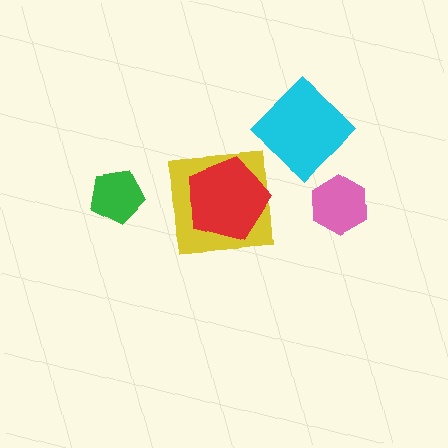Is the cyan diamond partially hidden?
No, no other shape covers it.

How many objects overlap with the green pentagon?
0 objects overlap with the green pentagon.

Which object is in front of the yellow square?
The red pentagon is in front of the yellow square.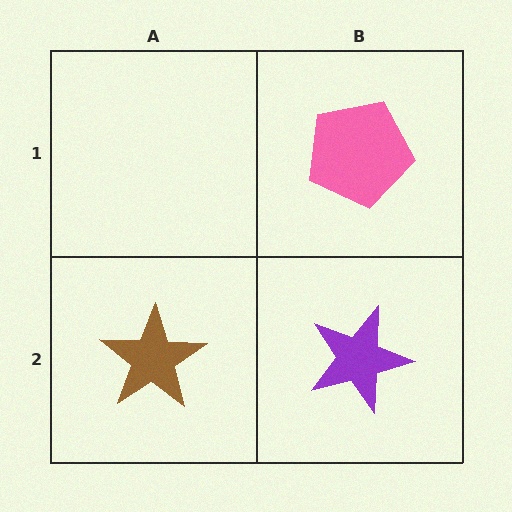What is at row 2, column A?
A brown star.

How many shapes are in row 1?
1 shape.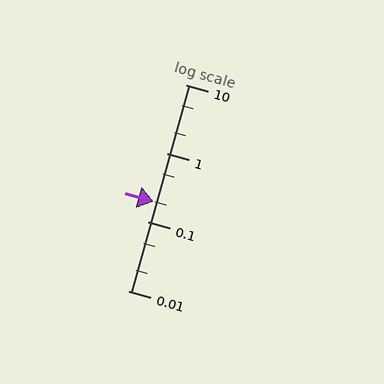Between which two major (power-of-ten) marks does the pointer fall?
The pointer is between 0.1 and 1.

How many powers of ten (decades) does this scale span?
The scale spans 3 decades, from 0.01 to 10.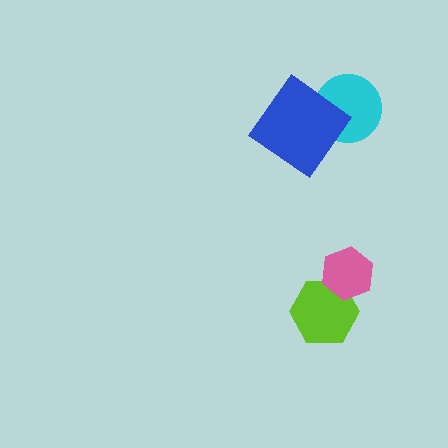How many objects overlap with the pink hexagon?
1 object overlaps with the pink hexagon.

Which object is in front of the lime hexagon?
The pink hexagon is in front of the lime hexagon.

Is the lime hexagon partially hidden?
Yes, it is partially covered by another shape.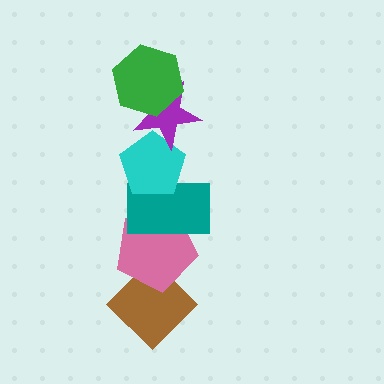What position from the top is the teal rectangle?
The teal rectangle is 4th from the top.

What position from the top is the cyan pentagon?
The cyan pentagon is 3rd from the top.